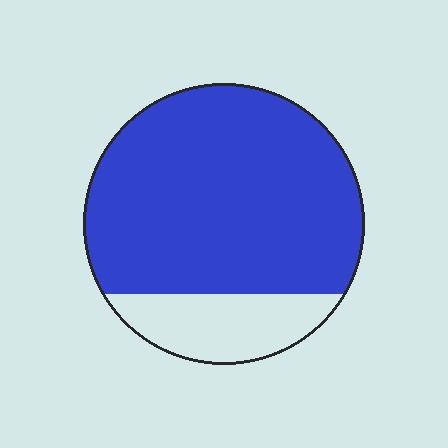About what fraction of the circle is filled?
About four fifths (4/5).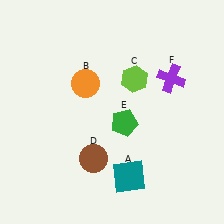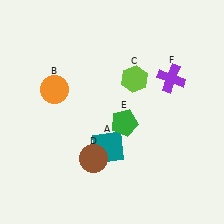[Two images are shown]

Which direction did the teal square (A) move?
The teal square (A) moved up.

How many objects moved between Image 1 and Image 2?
2 objects moved between the two images.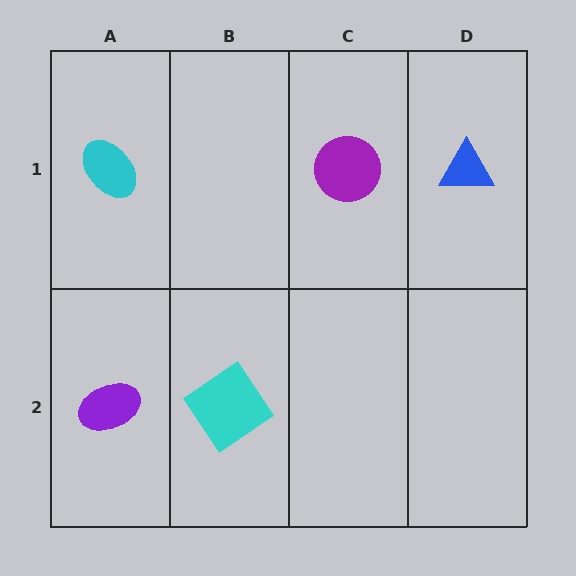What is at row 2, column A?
A purple ellipse.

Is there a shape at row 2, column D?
No, that cell is empty.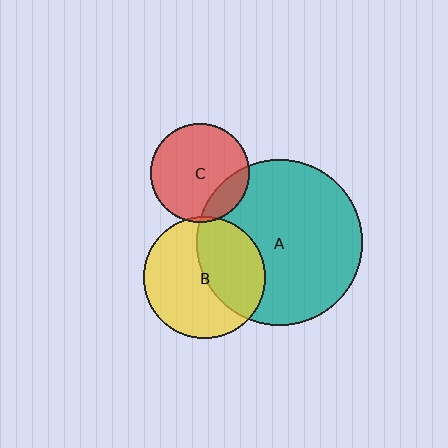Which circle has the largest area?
Circle A (teal).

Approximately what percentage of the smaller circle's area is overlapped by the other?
Approximately 20%.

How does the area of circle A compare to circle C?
Approximately 2.8 times.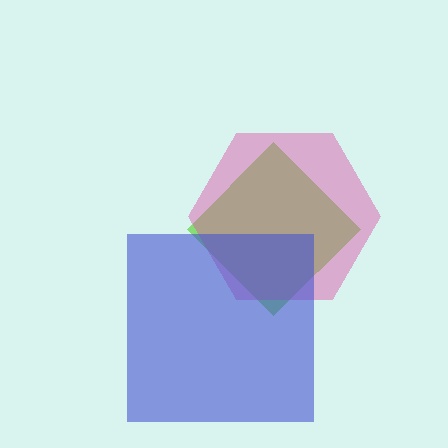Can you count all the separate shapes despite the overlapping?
Yes, there are 3 separate shapes.